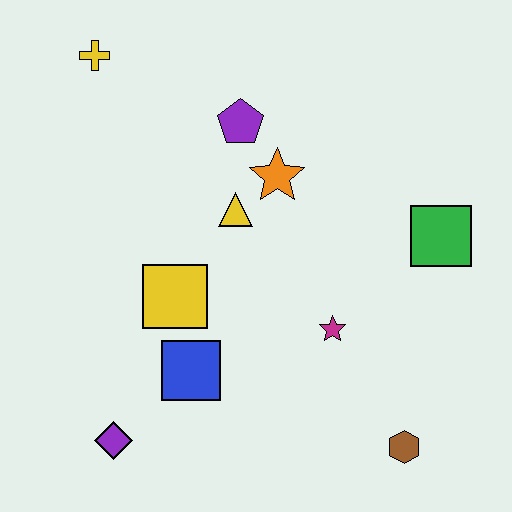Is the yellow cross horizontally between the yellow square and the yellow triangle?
No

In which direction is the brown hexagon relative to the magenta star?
The brown hexagon is below the magenta star.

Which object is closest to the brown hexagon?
The magenta star is closest to the brown hexagon.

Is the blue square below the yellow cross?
Yes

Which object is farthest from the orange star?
The purple diamond is farthest from the orange star.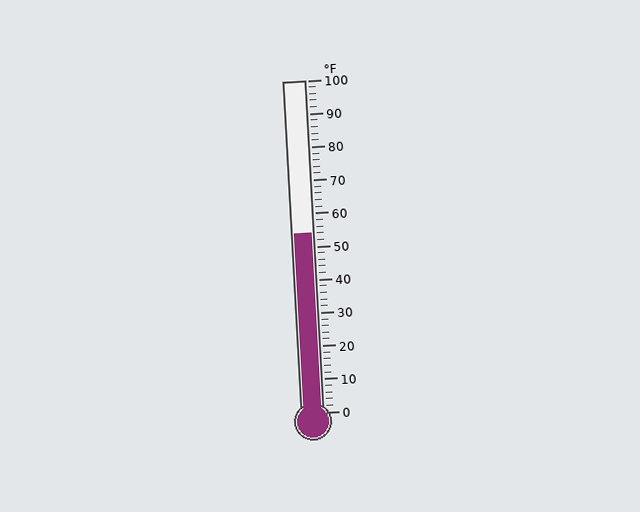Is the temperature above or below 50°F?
The temperature is above 50°F.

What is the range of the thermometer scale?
The thermometer scale ranges from 0°F to 100°F.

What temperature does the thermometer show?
The thermometer shows approximately 54°F.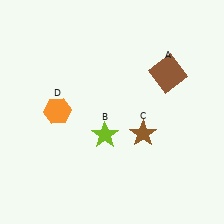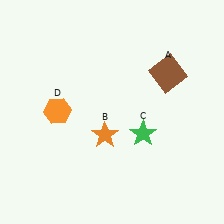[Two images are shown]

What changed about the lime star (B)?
In Image 1, B is lime. In Image 2, it changed to orange.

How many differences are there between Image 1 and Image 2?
There are 2 differences between the two images.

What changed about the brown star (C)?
In Image 1, C is brown. In Image 2, it changed to green.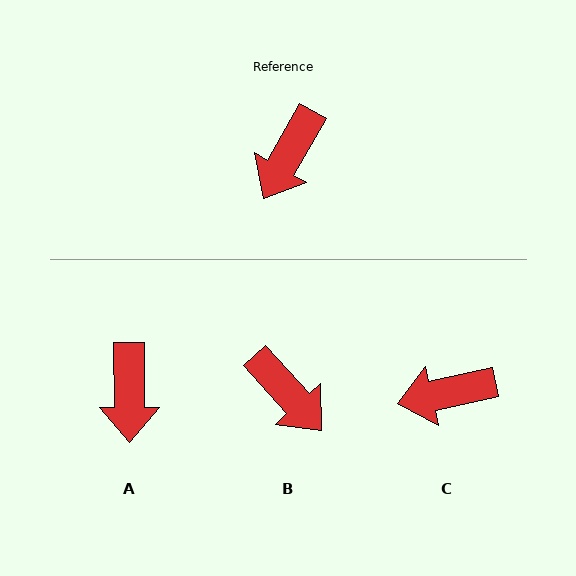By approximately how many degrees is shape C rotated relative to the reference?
Approximately 48 degrees clockwise.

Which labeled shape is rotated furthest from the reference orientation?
B, about 72 degrees away.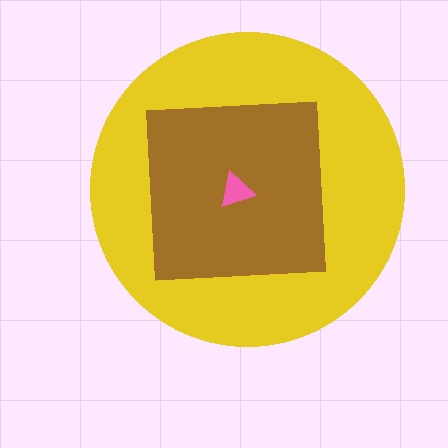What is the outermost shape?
The yellow circle.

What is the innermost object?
The pink triangle.